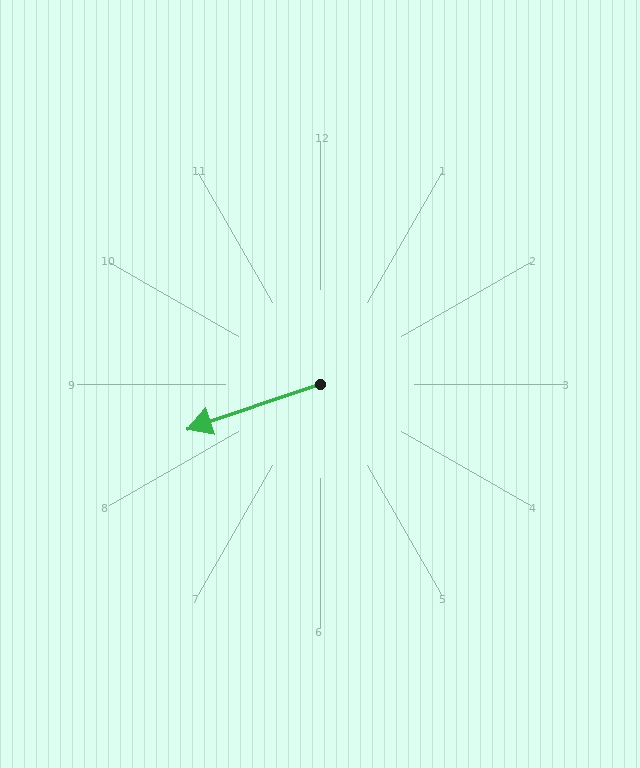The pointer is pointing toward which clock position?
Roughly 8 o'clock.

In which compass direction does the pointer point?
West.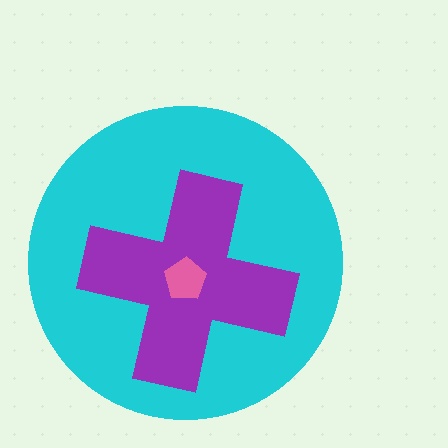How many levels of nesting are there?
3.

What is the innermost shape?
The pink pentagon.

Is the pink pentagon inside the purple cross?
Yes.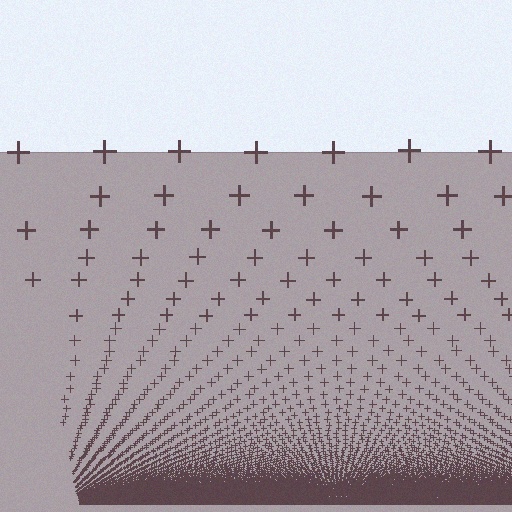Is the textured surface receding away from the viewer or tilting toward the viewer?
The surface appears to tilt toward the viewer. Texture elements get larger and sparser toward the top.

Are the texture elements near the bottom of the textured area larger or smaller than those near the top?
Smaller. The gradient is inverted — elements near the bottom are smaller and denser.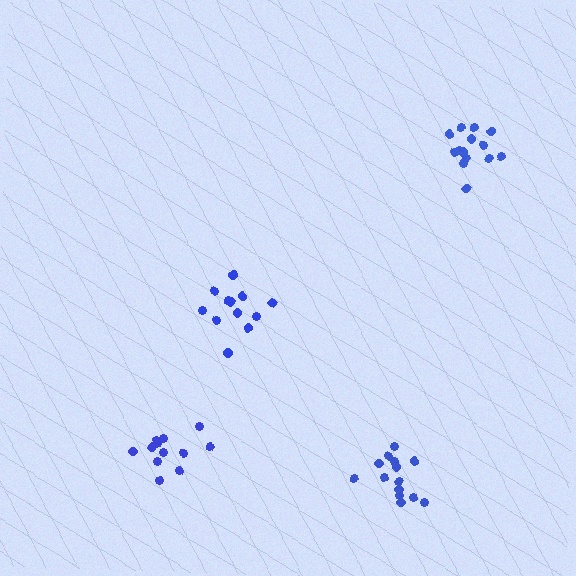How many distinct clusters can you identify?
There are 4 distinct clusters.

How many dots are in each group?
Group 1: 14 dots, Group 2: 12 dots, Group 3: 14 dots, Group 4: 12 dots (52 total).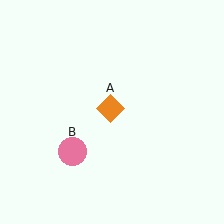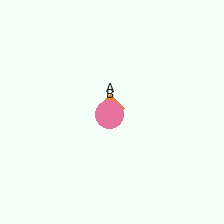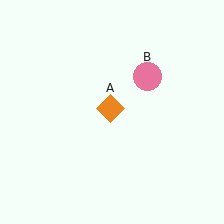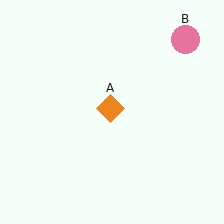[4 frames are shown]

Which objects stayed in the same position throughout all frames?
Orange diamond (object A) remained stationary.